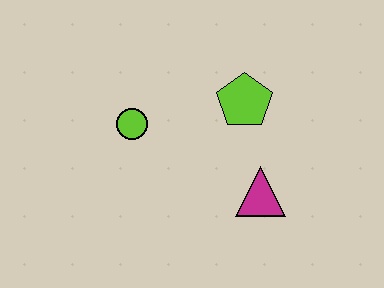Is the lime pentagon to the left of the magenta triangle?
Yes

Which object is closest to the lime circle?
The lime pentagon is closest to the lime circle.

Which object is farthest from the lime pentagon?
The lime circle is farthest from the lime pentagon.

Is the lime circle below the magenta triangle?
No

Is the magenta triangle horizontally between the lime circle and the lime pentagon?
No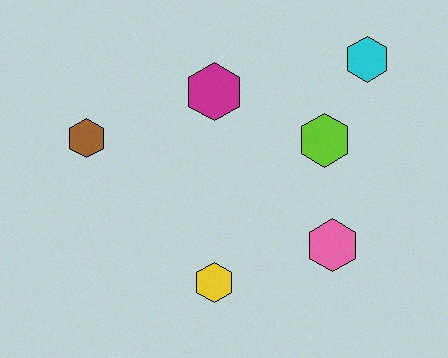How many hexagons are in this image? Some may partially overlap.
There are 6 hexagons.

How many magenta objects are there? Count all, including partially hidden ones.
There is 1 magenta object.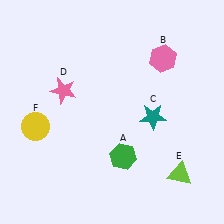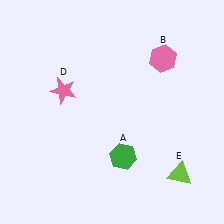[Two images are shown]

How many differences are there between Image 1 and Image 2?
There are 2 differences between the two images.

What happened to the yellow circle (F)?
The yellow circle (F) was removed in Image 2. It was in the bottom-left area of Image 1.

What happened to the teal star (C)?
The teal star (C) was removed in Image 2. It was in the bottom-right area of Image 1.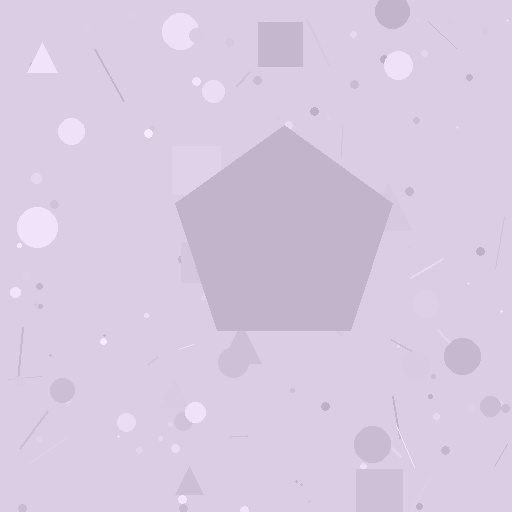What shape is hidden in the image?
A pentagon is hidden in the image.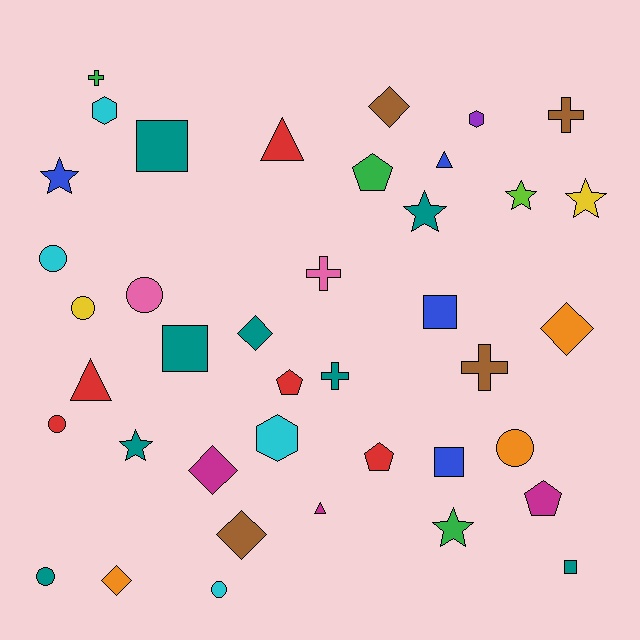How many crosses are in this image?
There are 5 crosses.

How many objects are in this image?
There are 40 objects.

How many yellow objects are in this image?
There are 2 yellow objects.